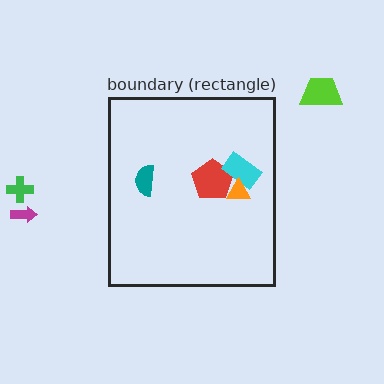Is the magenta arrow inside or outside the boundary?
Outside.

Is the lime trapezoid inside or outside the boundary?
Outside.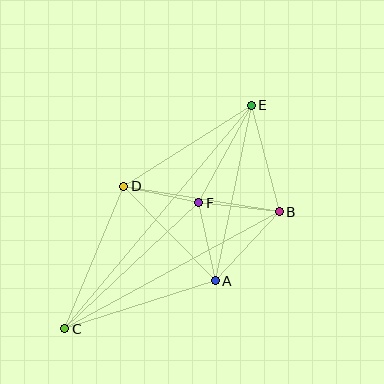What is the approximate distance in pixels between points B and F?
The distance between B and F is approximately 81 pixels.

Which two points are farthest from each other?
Points C and E are farthest from each other.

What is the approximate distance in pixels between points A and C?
The distance between A and C is approximately 158 pixels.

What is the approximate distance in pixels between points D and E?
The distance between D and E is approximately 151 pixels.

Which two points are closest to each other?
Points D and F are closest to each other.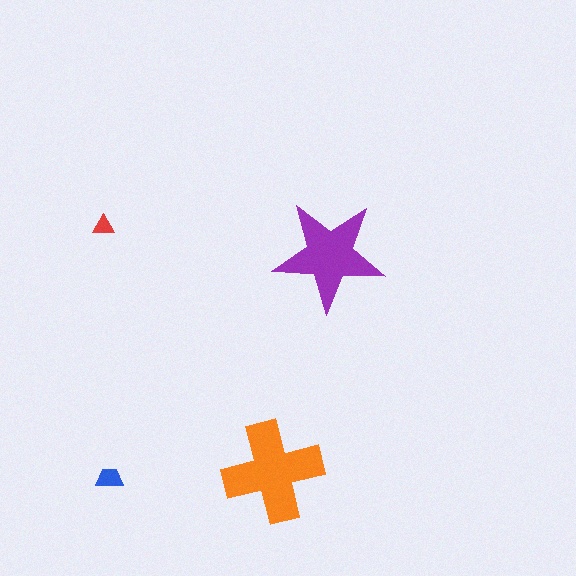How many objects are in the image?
There are 4 objects in the image.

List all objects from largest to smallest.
The orange cross, the purple star, the blue trapezoid, the red triangle.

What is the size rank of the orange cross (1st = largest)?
1st.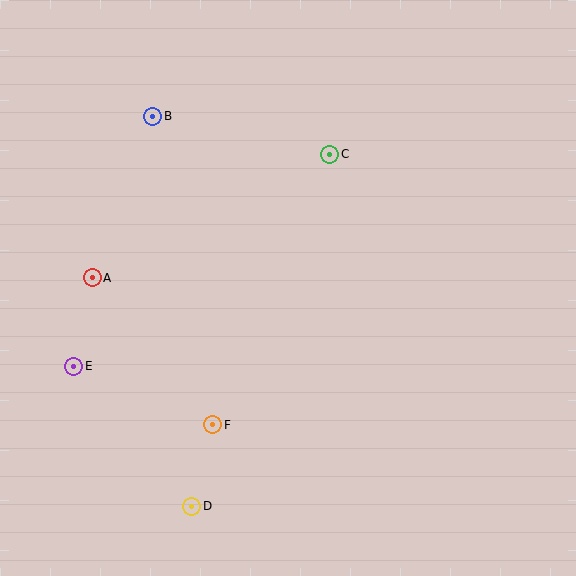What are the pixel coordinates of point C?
Point C is at (330, 154).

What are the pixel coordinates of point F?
Point F is at (213, 425).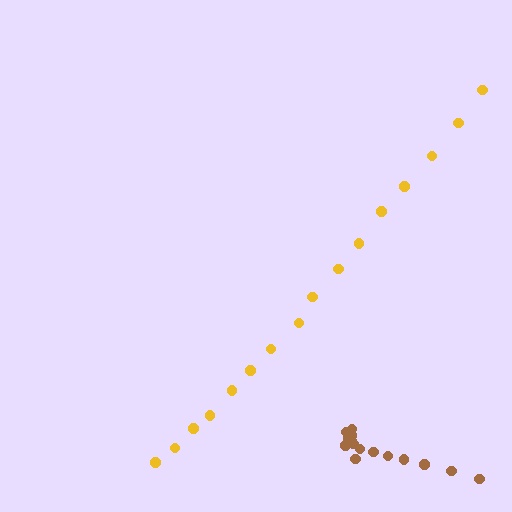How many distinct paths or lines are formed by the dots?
There are 2 distinct paths.